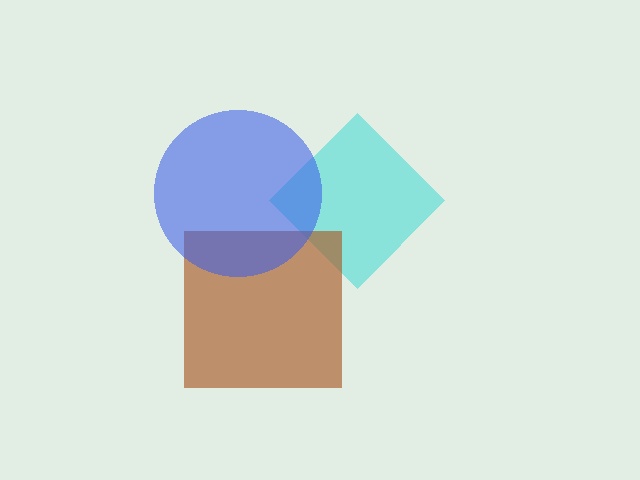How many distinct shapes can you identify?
There are 3 distinct shapes: a cyan diamond, a brown square, a blue circle.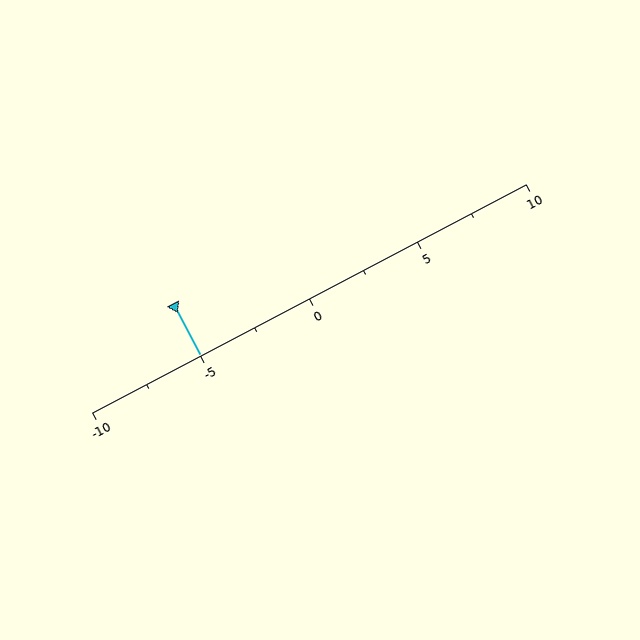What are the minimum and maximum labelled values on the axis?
The axis runs from -10 to 10.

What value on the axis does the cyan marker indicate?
The marker indicates approximately -5.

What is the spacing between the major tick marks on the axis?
The major ticks are spaced 5 apart.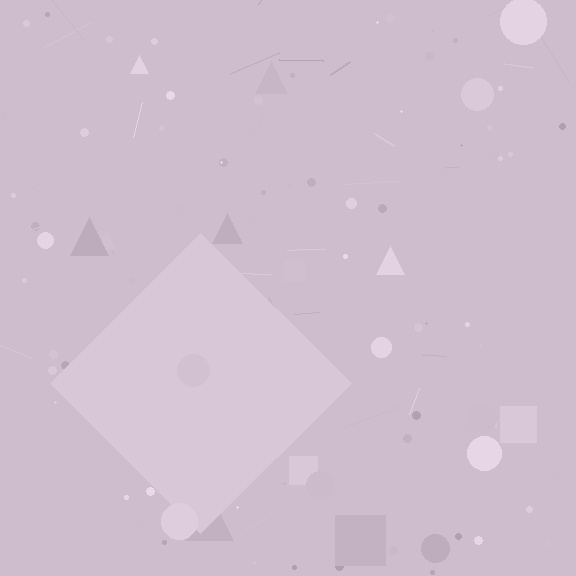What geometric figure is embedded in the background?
A diamond is embedded in the background.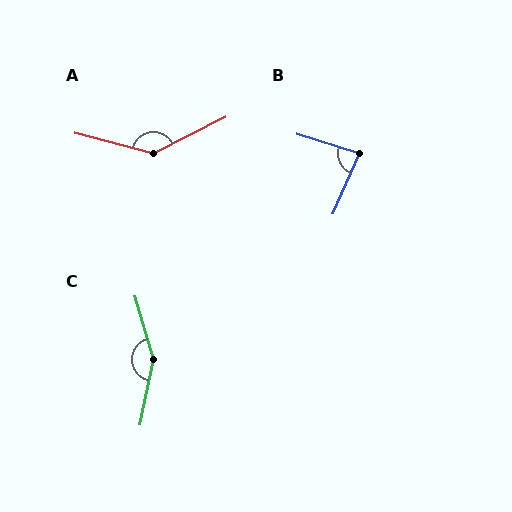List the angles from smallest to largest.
B (84°), A (139°), C (153°).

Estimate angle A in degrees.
Approximately 139 degrees.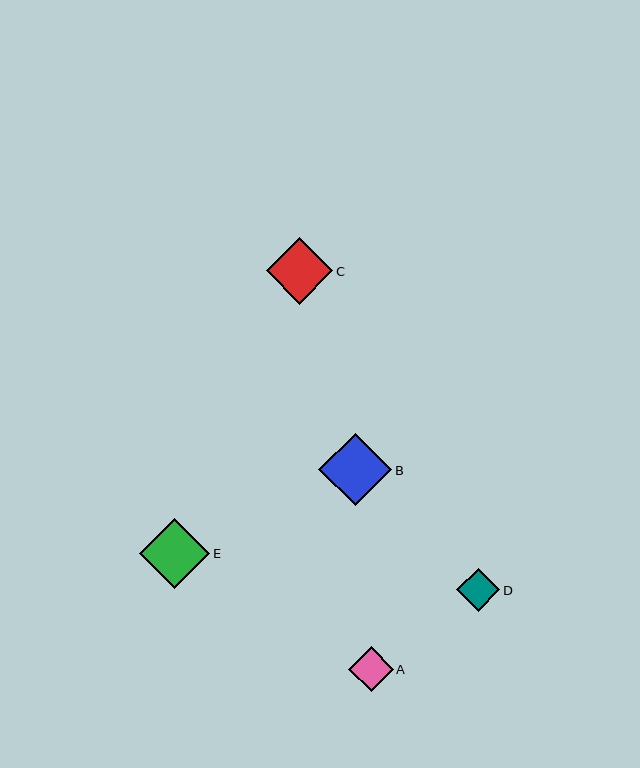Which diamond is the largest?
Diamond B is the largest with a size of approximately 73 pixels.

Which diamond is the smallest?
Diamond D is the smallest with a size of approximately 43 pixels.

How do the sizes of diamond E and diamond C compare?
Diamond E and diamond C are approximately the same size.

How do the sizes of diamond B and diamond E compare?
Diamond B and diamond E are approximately the same size.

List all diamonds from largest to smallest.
From largest to smallest: B, E, C, A, D.